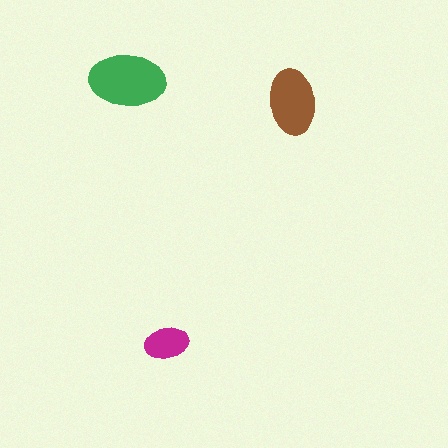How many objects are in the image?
There are 3 objects in the image.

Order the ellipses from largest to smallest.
the green one, the brown one, the magenta one.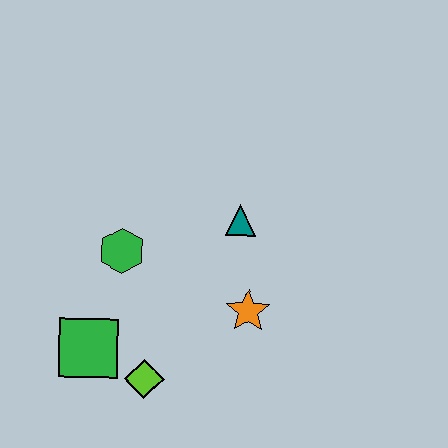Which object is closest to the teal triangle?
The orange star is closest to the teal triangle.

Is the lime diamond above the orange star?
No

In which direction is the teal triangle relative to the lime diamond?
The teal triangle is above the lime diamond.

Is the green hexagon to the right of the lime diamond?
No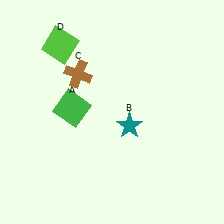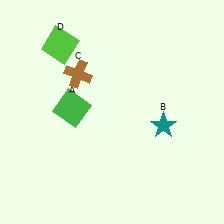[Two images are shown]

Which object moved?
The teal star (B) moved right.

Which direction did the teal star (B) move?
The teal star (B) moved right.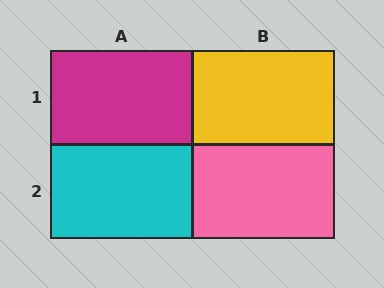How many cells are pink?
1 cell is pink.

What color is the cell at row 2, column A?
Cyan.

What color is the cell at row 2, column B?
Pink.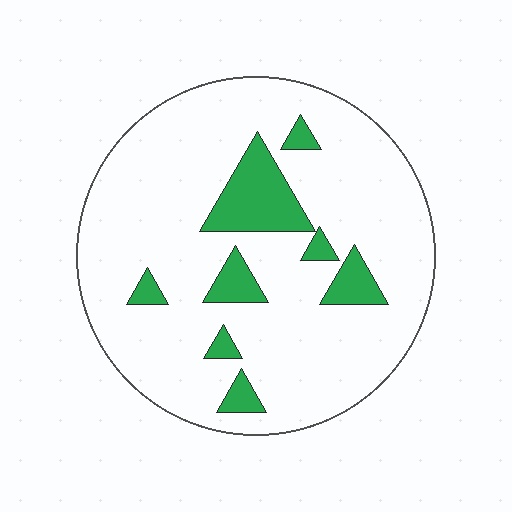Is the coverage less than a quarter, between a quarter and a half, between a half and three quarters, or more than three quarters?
Less than a quarter.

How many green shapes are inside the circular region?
8.